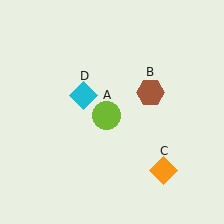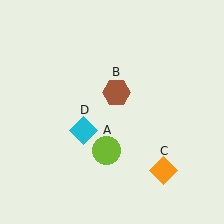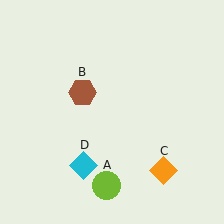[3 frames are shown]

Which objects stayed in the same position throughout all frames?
Orange diamond (object C) remained stationary.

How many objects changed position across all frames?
3 objects changed position: lime circle (object A), brown hexagon (object B), cyan diamond (object D).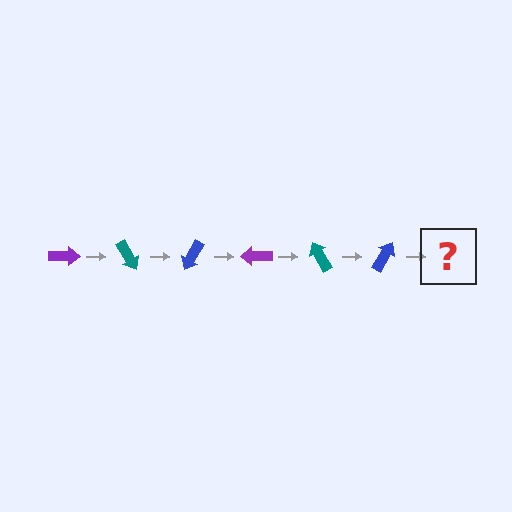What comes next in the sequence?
The next element should be a purple arrow, rotated 360 degrees from the start.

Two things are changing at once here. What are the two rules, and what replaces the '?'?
The two rules are that it rotates 60 degrees each step and the color cycles through purple, teal, and blue. The '?' should be a purple arrow, rotated 360 degrees from the start.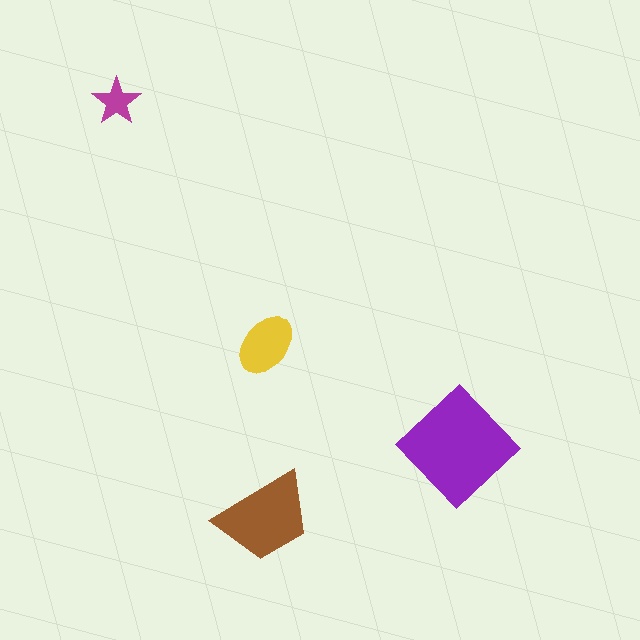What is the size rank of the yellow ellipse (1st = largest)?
3rd.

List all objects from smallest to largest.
The magenta star, the yellow ellipse, the brown trapezoid, the purple diamond.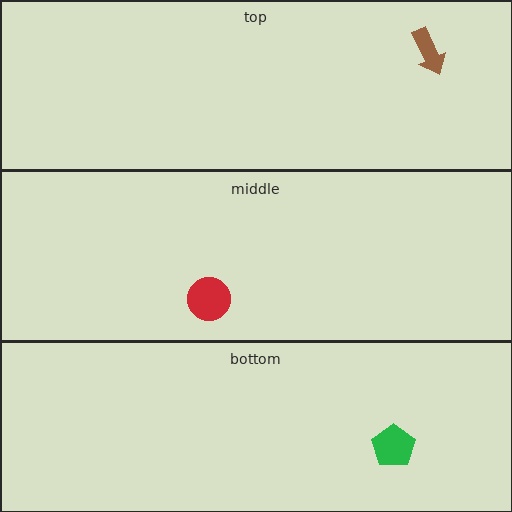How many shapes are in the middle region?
1.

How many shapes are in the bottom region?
1.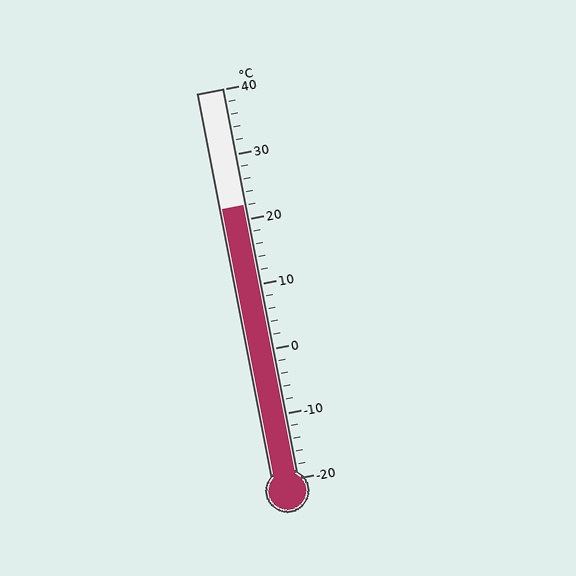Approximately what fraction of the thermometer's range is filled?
The thermometer is filled to approximately 70% of its range.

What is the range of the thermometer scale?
The thermometer scale ranges from -20°C to 40°C.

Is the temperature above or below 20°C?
The temperature is above 20°C.